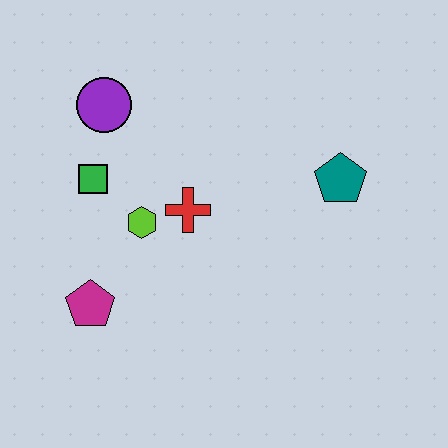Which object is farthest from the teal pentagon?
The magenta pentagon is farthest from the teal pentagon.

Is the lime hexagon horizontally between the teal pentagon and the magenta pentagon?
Yes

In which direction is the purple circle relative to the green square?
The purple circle is above the green square.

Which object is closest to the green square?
The lime hexagon is closest to the green square.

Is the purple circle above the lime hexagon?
Yes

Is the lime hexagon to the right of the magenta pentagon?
Yes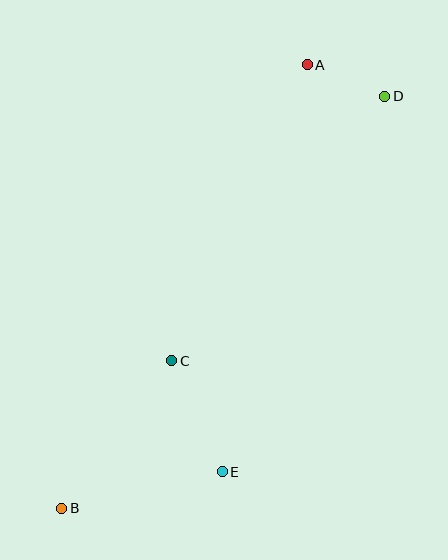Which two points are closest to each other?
Points A and D are closest to each other.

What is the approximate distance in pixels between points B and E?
The distance between B and E is approximately 165 pixels.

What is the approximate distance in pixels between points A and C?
The distance between A and C is approximately 325 pixels.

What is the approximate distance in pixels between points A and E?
The distance between A and E is approximately 416 pixels.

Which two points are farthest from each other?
Points B and D are farthest from each other.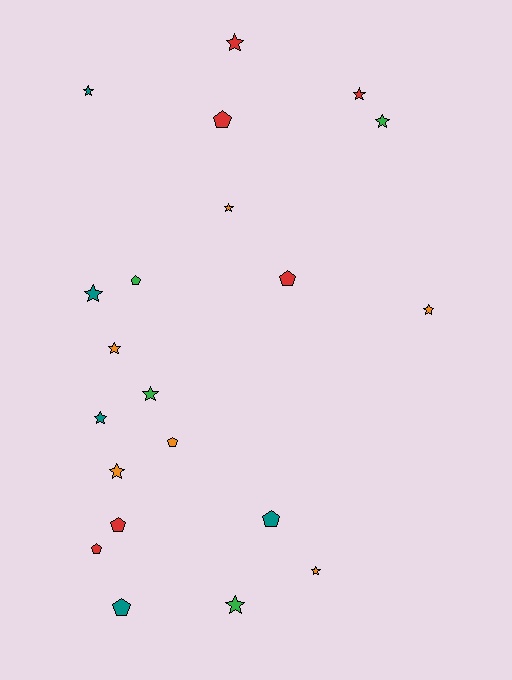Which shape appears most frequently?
Star, with 13 objects.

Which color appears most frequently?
Red, with 6 objects.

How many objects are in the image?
There are 21 objects.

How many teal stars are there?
There are 3 teal stars.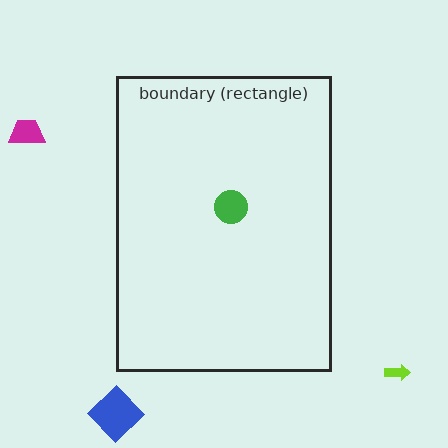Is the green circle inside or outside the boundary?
Inside.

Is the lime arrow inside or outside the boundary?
Outside.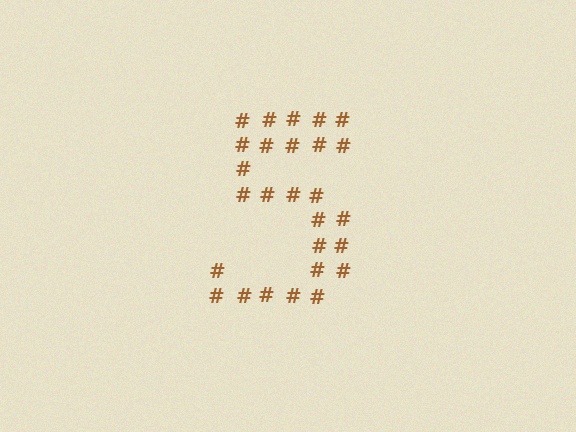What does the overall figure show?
The overall figure shows the digit 5.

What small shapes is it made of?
It is made of small hash symbols.